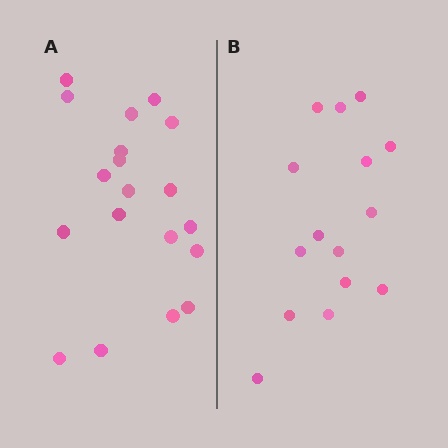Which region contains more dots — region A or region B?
Region A (the left region) has more dots.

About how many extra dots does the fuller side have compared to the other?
Region A has about 4 more dots than region B.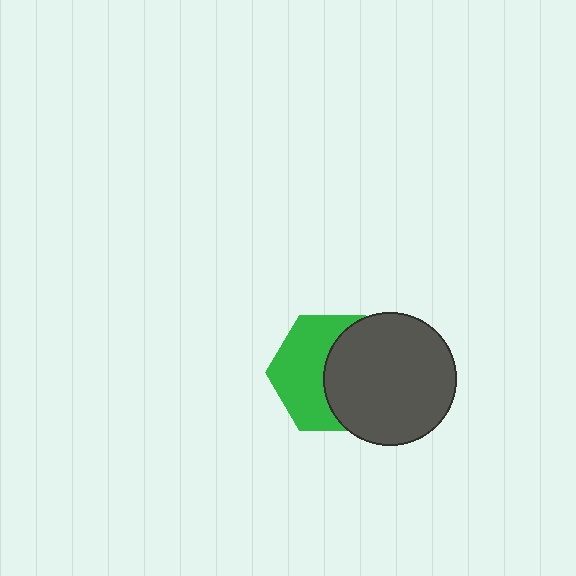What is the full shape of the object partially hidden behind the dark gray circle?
The partially hidden object is a green hexagon.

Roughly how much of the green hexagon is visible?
About half of it is visible (roughly 51%).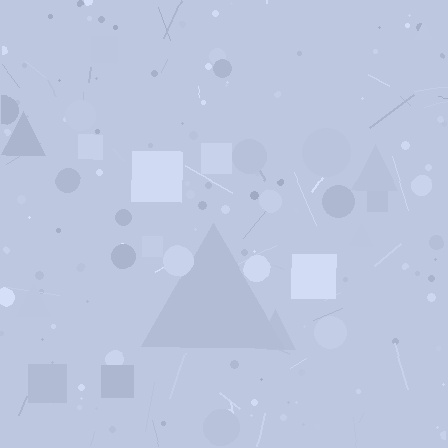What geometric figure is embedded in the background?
A triangle is embedded in the background.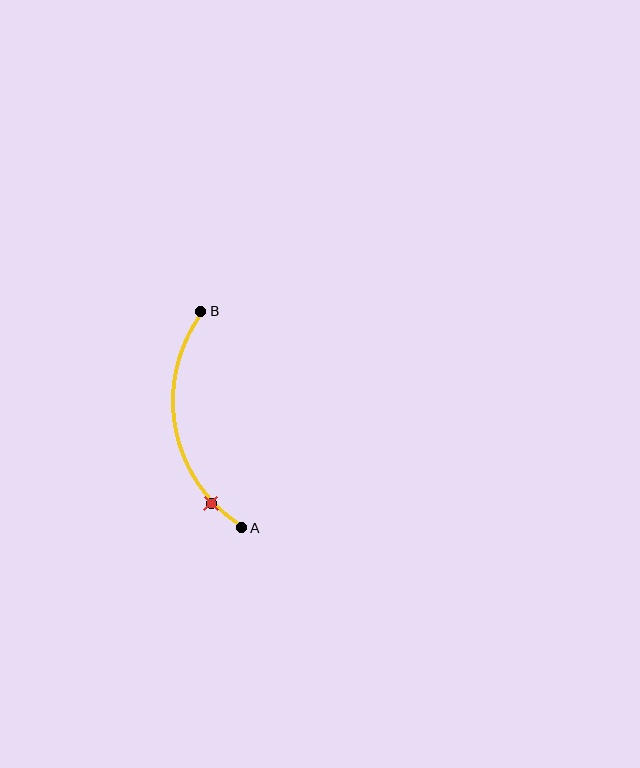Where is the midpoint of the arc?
The arc midpoint is the point on the curve farthest from the straight line joining A and B. It sits to the left of that line.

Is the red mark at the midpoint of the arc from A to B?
No. The red mark lies on the arc but is closer to endpoint A. The arc midpoint would be at the point on the curve equidistant along the arc from both A and B.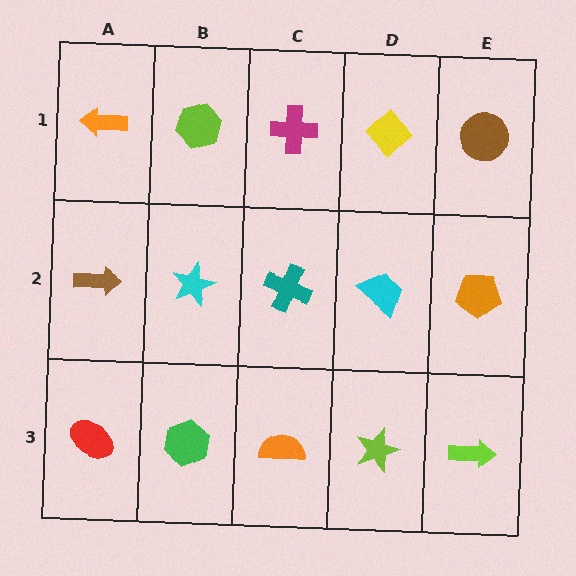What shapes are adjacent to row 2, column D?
A yellow diamond (row 1, column D), a lime star (row 3, column D), a teal cross (row 2, column C), an orange pentagon (row 2, column E).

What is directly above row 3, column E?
An orange pentagon.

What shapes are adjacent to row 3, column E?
An orange pentagon (row 2, column E), a lime star (row 3, column D).